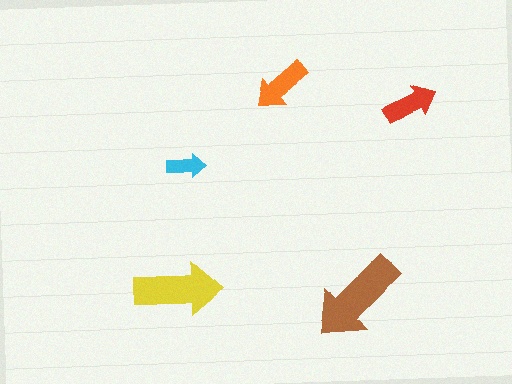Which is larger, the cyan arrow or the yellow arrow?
The yellow one.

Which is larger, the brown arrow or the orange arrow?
The brown one.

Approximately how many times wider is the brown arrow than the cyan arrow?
About 2.5 times wider.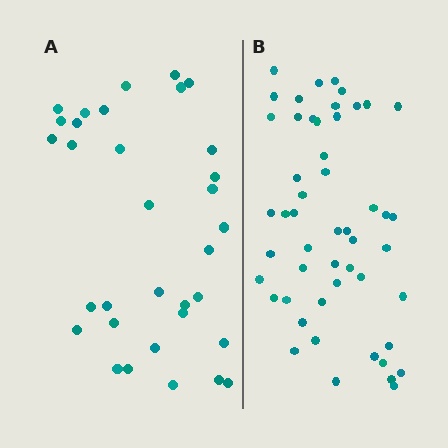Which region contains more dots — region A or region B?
Region B (the right region) has more dots.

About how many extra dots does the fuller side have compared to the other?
Region B has approximately 20 more dots than region A.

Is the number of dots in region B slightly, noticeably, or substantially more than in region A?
Region B has substantially more. The ratio is roughly 1.5 to 1.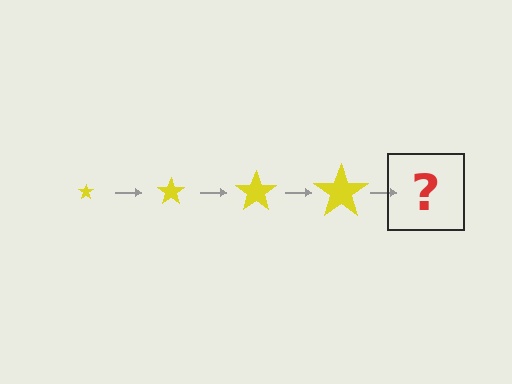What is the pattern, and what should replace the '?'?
The pattern is that the star gets progressively larger each step. The '?' should be a yellow star, larger than the previous one.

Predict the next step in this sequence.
The next step is a yellow star, larger than the previous one.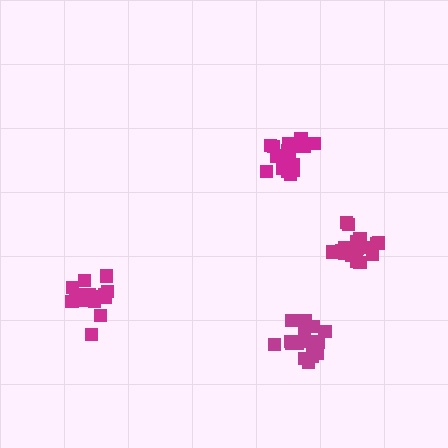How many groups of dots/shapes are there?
There are 4 groups.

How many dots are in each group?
Group 1: 19 dots, Group 2: 17 dots, Group 3: 17 dots, Group 4: 17 dots (70 total).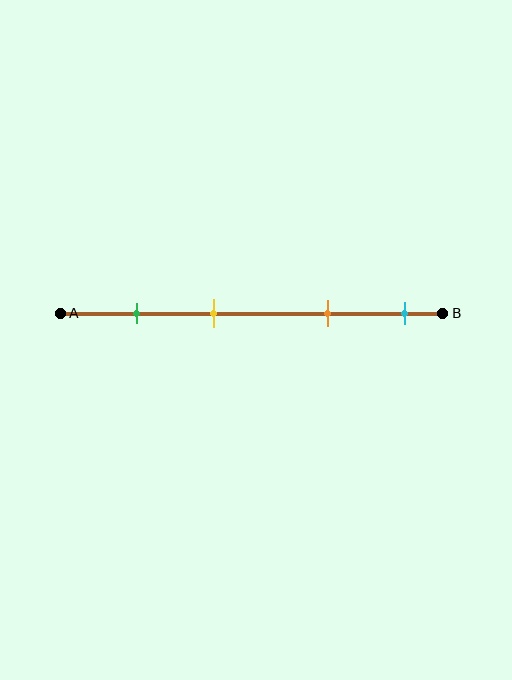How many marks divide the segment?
There are 4 marks dividing the segment.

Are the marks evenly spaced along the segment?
No, the marks are not evenly spaced.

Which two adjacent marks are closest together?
The green and yellow marks are the closest adjacent pair.